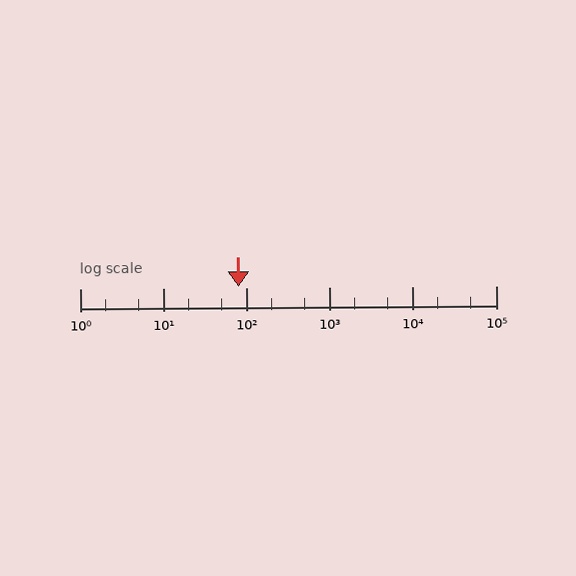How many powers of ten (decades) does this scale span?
The scale spans 5 decades, from 1 to 100000.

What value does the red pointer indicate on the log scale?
The pointer indicates approximately 80.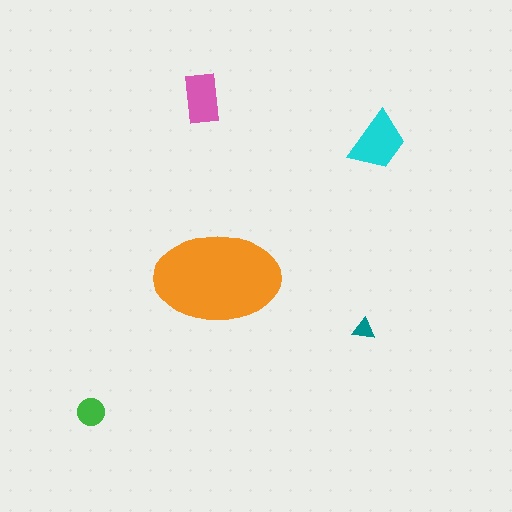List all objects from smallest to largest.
The teal triangle, the green circle, the pink rectangle, the cyan trapezoid, the orange ellipse.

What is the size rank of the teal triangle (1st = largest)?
5th.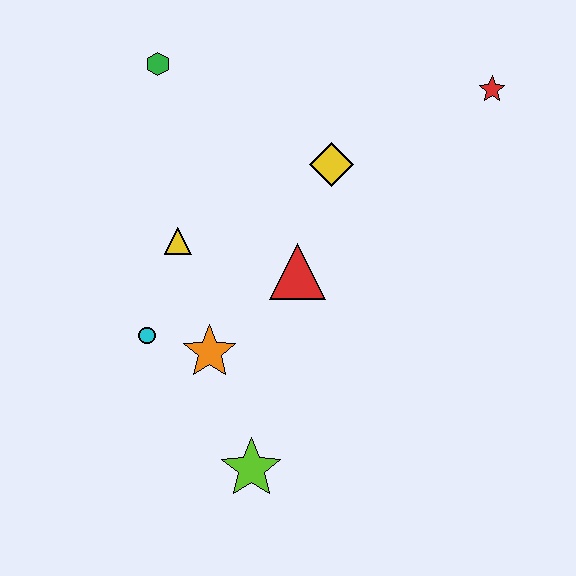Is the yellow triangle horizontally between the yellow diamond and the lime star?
No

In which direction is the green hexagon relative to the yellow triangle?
The green hexagon is above the yellow triangle.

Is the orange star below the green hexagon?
Yes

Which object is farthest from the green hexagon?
The lime star is farthest from the green hexagon.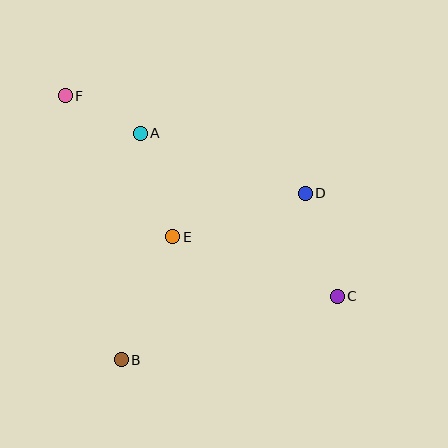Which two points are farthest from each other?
Points C and F are farthest from each other.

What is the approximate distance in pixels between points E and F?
The distance between E and F is approximately 177 pixels.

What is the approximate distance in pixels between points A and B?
The distance between A and B is approximately 227 pixels.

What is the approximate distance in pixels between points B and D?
The distance between B and D is approximately 248 pixels.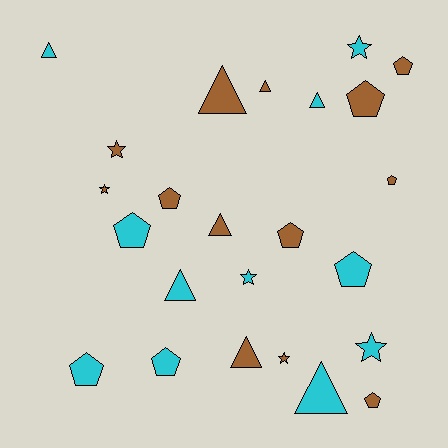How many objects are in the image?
There are 24 objects.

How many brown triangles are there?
There are 4 brown triangles.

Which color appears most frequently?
Brown, with 13 objects.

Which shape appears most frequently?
Pentagon, with 10 objects.